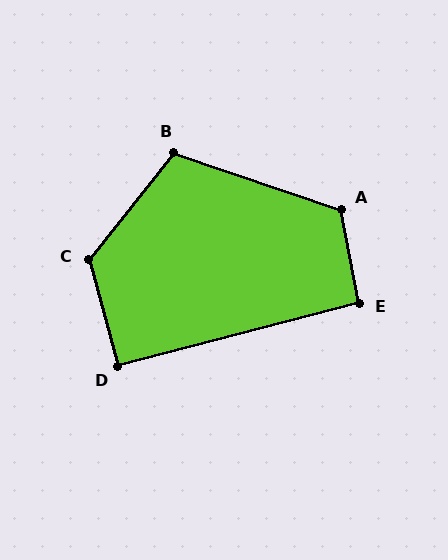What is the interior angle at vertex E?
Approximately 94 degrees (approximately right).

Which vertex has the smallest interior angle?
D, at approximately 91 degrees.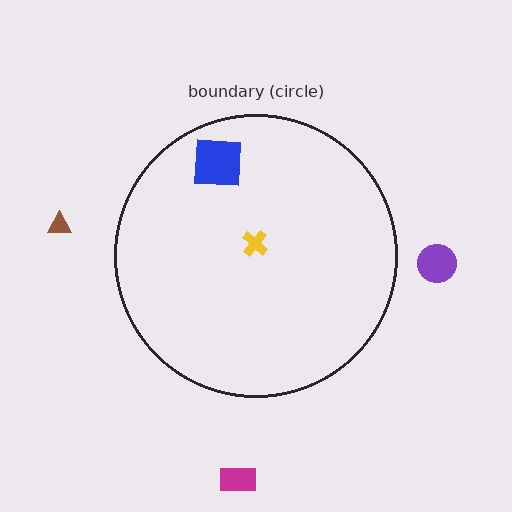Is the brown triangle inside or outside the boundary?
Outside.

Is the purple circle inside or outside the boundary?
Outside.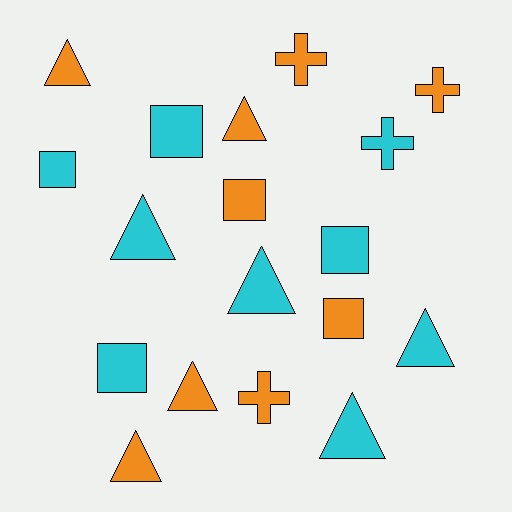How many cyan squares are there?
There are 4 cyan squares.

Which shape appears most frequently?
Triangle, with 8 objects.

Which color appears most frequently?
Cyan, with 9 objects.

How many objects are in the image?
There are 18 objects.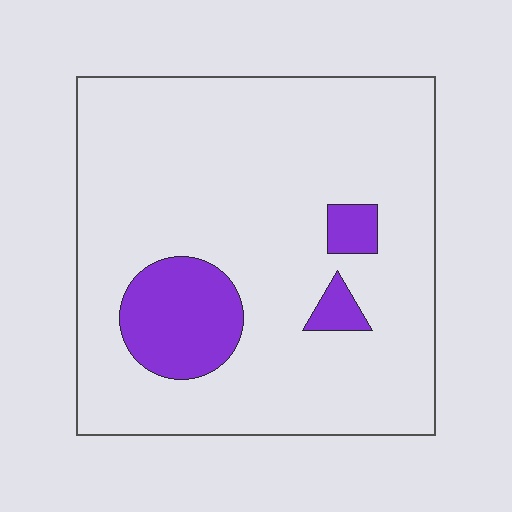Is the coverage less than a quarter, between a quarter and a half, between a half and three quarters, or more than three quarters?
Less than a quarter.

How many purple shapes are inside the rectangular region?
3.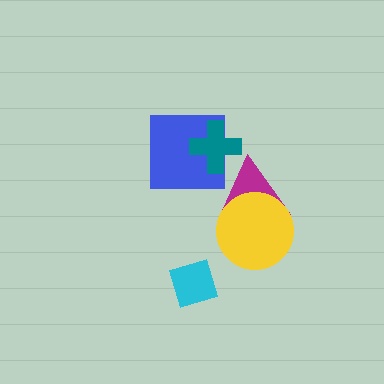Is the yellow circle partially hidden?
No, no other shape covers it.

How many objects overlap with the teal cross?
1 object overlaps with the teal cross.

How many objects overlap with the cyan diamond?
0 objects overlap with the cyan diamond.